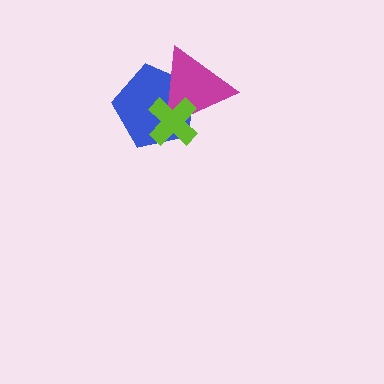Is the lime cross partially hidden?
No, no other shape covers it.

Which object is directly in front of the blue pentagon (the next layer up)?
The magenta triangle is directly in front of the blue pentagon.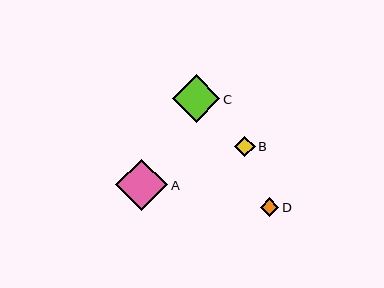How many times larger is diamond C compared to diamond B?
Diamond C is approximately 2.3 times the size of diamond B.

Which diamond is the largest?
Diamond A is the largest with a size of approximately 52 pixels.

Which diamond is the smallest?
Diamond D is the smallest with a size of approximately 19 pixels.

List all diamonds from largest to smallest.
From largest to smallest: A, C, B, D.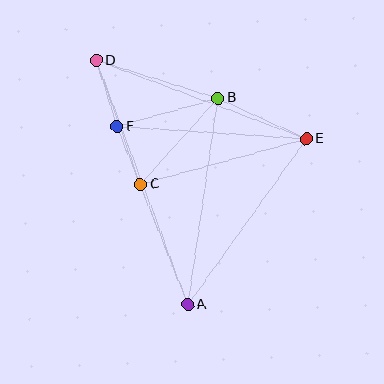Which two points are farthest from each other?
Points A and D are farthest from each other.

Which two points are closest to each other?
Points C and F are closest to each other.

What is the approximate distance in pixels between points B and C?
The distance between B and C is approximately 116 pixels.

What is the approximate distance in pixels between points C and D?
The distance between C and D is approximately 132 pixels.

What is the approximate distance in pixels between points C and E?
The distance between C and E is approximately 172 pixels.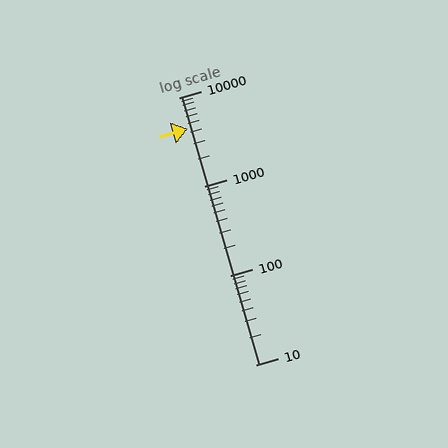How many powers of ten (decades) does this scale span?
The scale spans 3 decades, from 10 to 10000.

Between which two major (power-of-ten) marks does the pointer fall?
The pointer is between 1000 and 10000.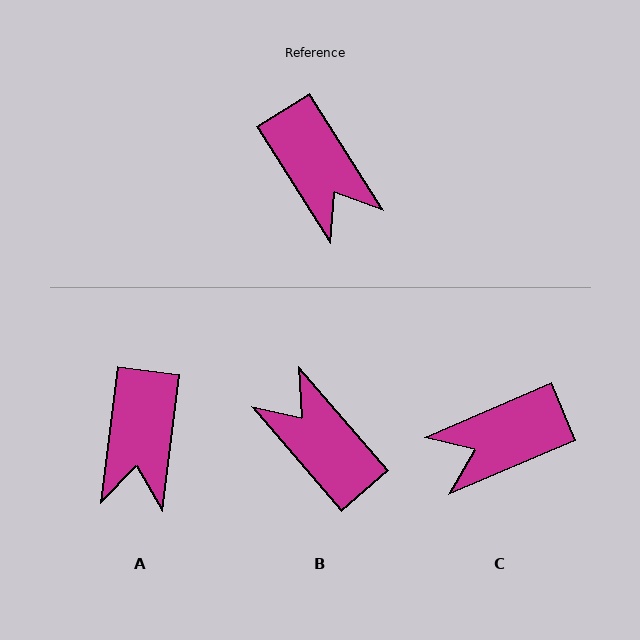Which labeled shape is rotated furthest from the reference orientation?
B, about 171 degrees away.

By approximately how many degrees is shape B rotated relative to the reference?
Approximately 171 degrees clockwise.